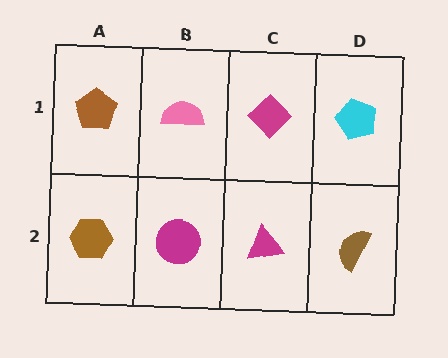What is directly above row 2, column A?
A brown pentagon.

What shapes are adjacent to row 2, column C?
A magenta diamond (row 1, column C), a magenta circle (row 2, column B), a brown semicircle (row 2, column D).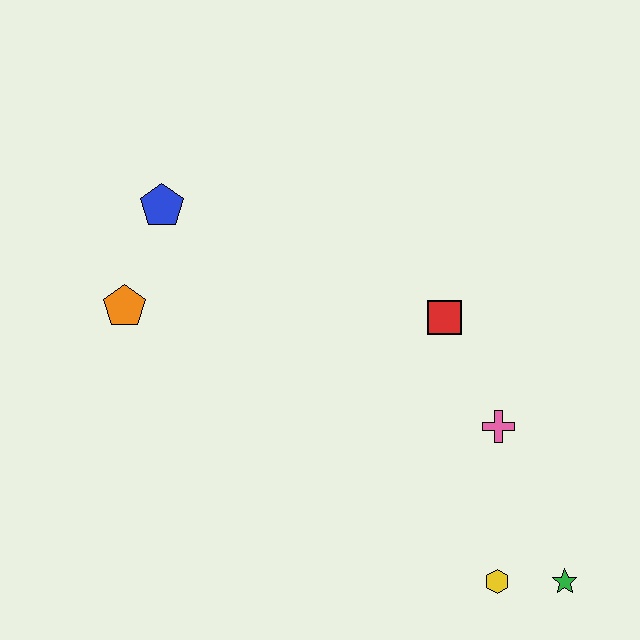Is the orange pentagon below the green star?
No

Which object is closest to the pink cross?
The red square is closest to the pink cross.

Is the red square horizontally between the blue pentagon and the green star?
Yes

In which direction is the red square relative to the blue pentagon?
The red square is to the right of the blue pentagon.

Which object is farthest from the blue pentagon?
The green star is farthest from the blue pentagon.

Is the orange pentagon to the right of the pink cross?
No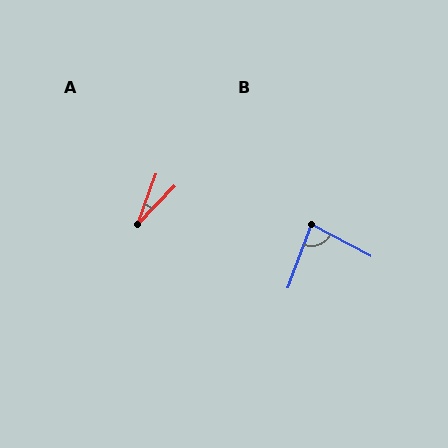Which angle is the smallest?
A, at approximately 23 degrees.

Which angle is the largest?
B, at approximately 83 degrees.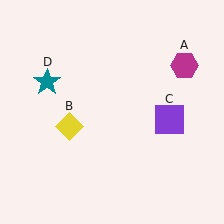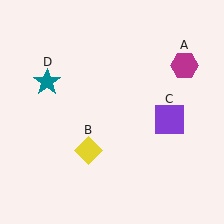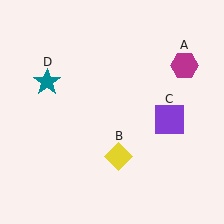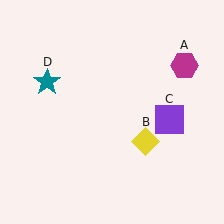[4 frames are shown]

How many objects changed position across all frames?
1 object changed position: yellow diamond (object B).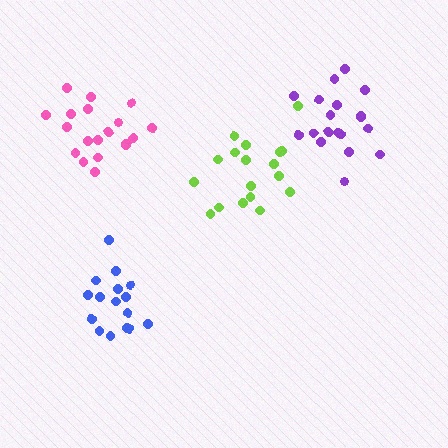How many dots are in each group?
Group 1: 19 dots, Group 2: 19 dots, Group 3: 18 dots, Group 4: 16 dots (72 total).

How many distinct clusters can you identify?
There are 4 distinct clusters.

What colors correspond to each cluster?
The clusters are colored: purple, pink, lime, blue.